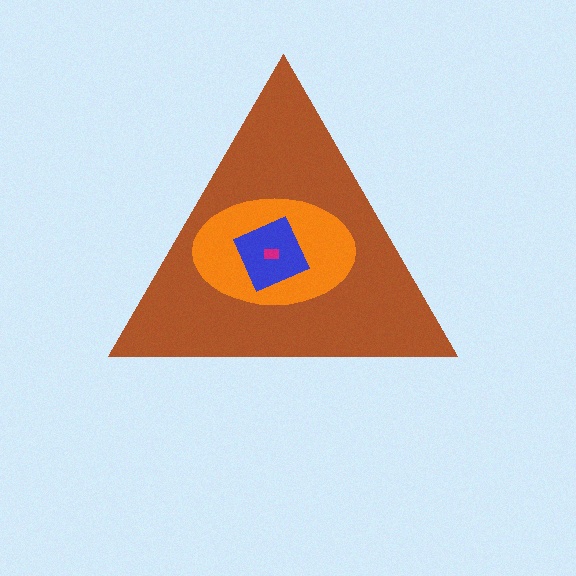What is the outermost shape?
The brown triangle.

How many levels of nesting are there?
4.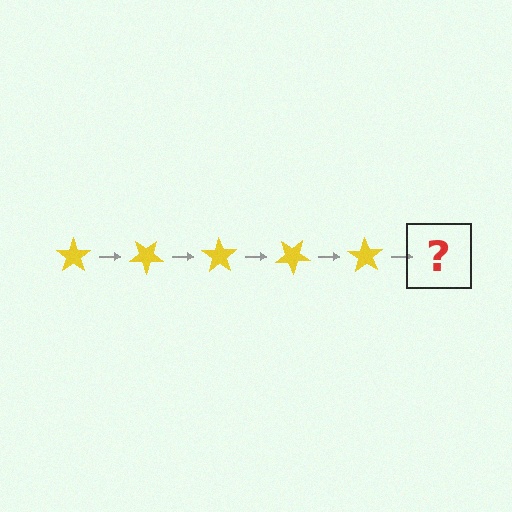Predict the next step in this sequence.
The next step is a yellow star rotated 175 degrees.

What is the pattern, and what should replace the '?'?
The pattern is that the star rotates 35 degrees each step. The '?' should be a yellow star rotated 175 degrees.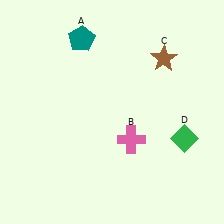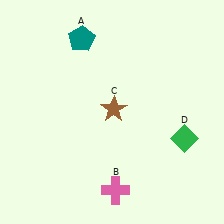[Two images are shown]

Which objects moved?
The objects that moved are: the pink cross (B), the brown star (C).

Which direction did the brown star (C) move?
The brown star (C) moved down.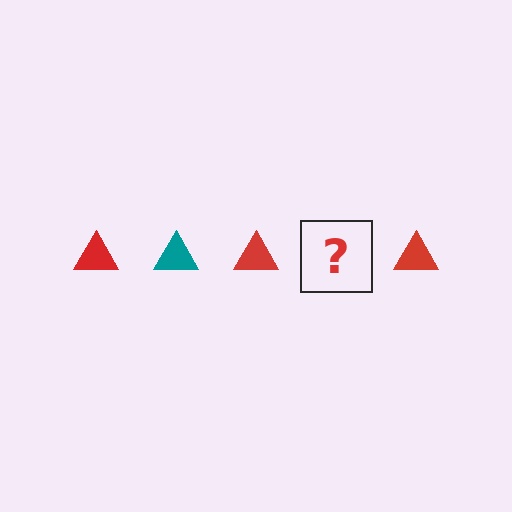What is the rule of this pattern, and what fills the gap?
The rule is that the pattern cycles through red, teal triangles. The gap should be filled with a teal triangle.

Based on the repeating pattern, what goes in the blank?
The blank should be a teal triangle.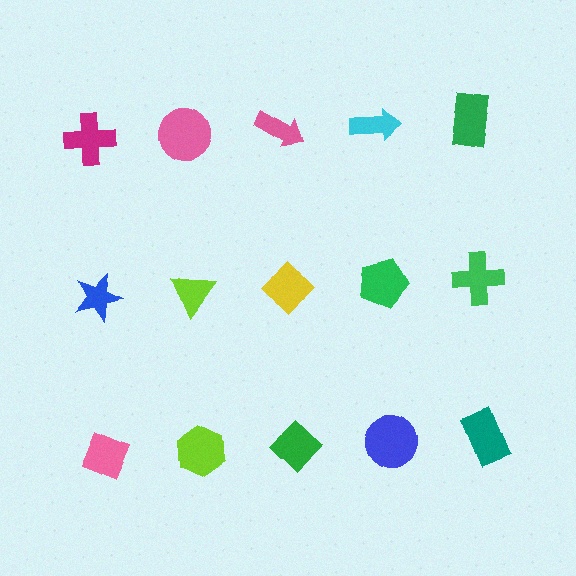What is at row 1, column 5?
A green rectangle.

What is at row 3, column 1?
A pink diamond.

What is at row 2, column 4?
A green pentagon.